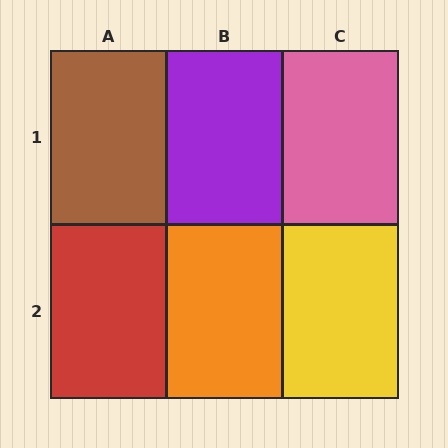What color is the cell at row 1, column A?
Brown.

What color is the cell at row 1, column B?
Purple.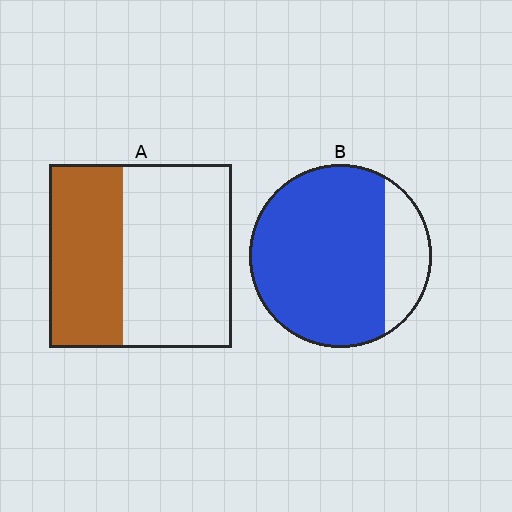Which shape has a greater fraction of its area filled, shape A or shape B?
Shape B.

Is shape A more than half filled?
No.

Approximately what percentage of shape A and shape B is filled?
A is approximately 40% and B is approximately 80%.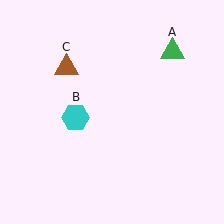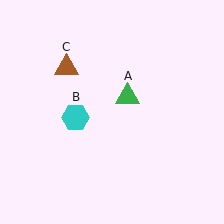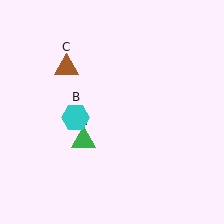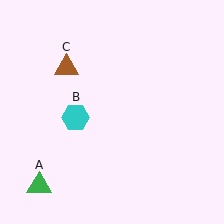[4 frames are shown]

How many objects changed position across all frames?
1 object changed position: green triangle (object A).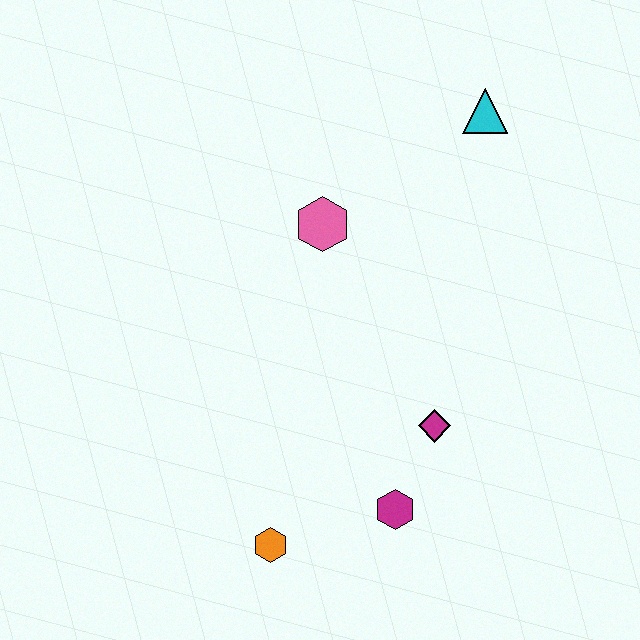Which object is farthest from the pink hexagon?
The orange hexagon is farthest from the pink hexagon.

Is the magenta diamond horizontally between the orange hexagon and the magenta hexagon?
No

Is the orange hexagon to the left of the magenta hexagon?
Yes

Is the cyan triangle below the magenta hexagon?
No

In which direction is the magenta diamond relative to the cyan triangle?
The magenta diamond is below the cyan triangle.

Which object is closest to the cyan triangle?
The pink hexagon is closest to the cyan triangle.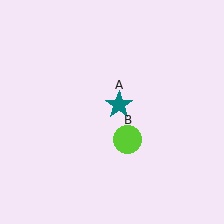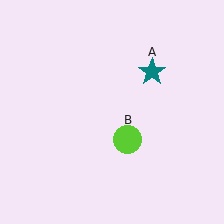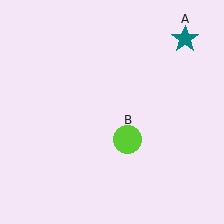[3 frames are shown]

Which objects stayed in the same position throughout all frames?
Lime circle (object B) remained stationary.